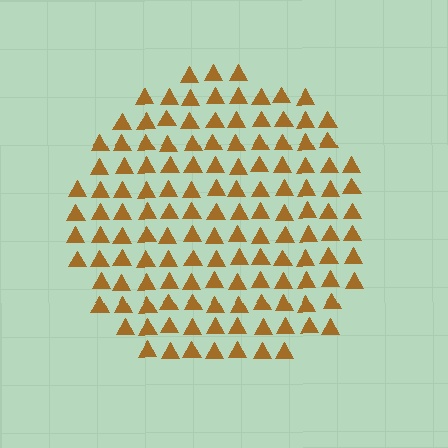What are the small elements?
The small elements are triangles.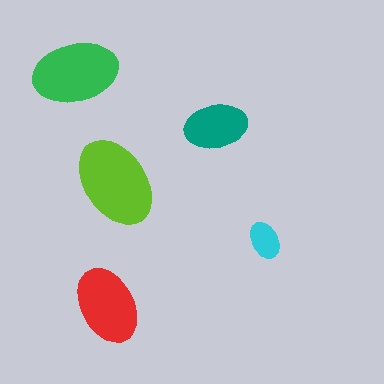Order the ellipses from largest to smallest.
the lime one, the green one, the red one, the teal one, the cyan one.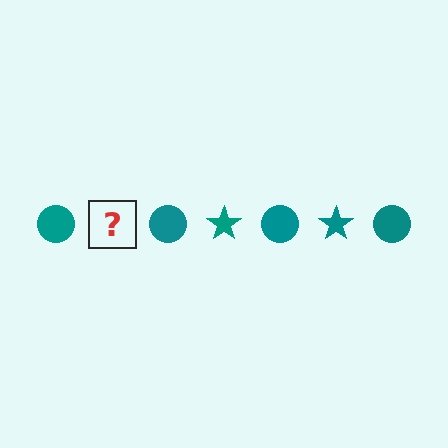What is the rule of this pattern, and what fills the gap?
The rule is that the pattern cycles through circle, star shapes in teal. The gap should be filled with a teal star.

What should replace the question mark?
The question mark should be replaced with a teal star.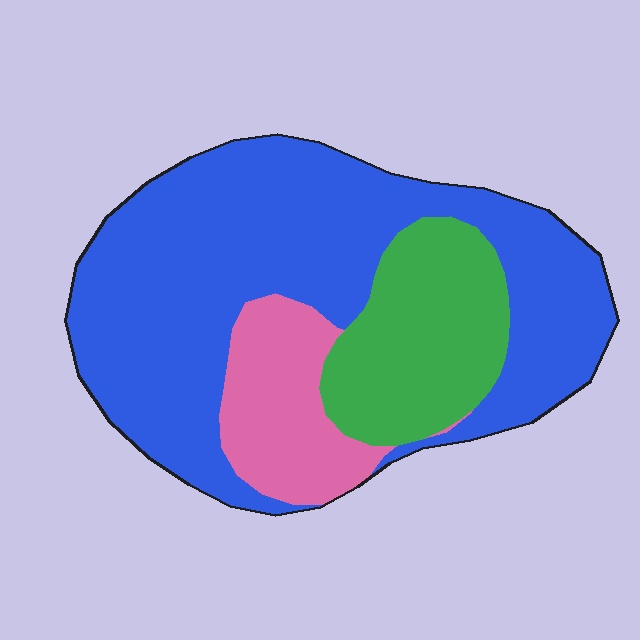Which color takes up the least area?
Pink, at roughly 15%.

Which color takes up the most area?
Blue, at roughly 65%.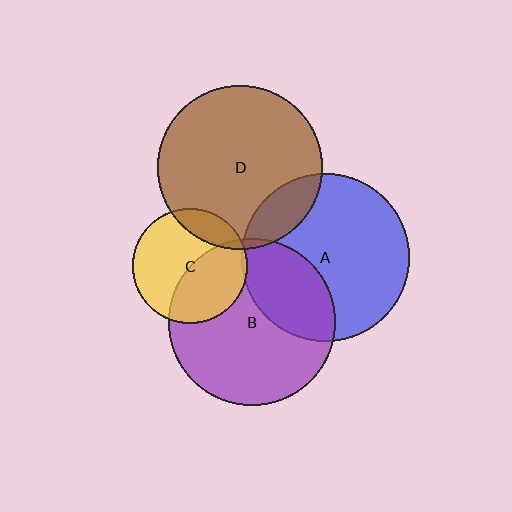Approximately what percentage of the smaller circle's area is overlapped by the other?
Approximately 5%.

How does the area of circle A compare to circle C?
Approximately 2.2 times.